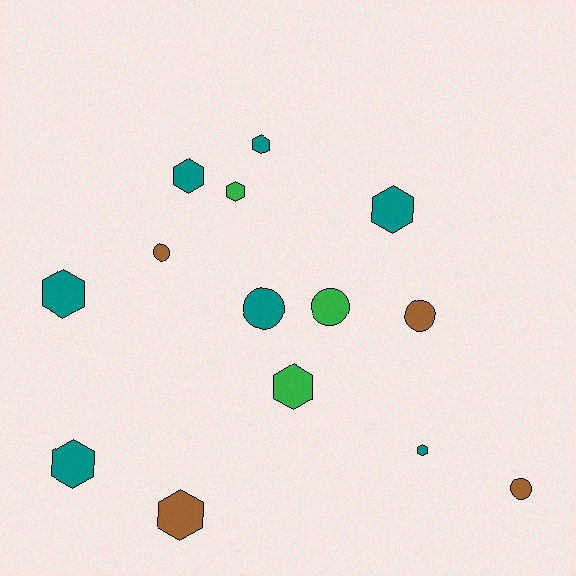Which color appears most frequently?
Teal, with 7 objects.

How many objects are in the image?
There are 14 objects.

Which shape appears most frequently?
Hexagon, with 9 objects.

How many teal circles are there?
There is 1 teal circle.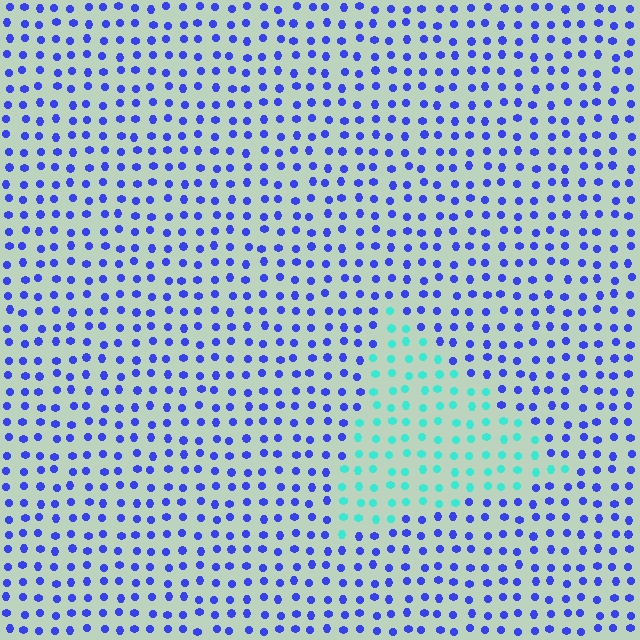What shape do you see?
I see a triangle.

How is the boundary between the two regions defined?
The boundary is defined purely by a slight shift in hue (about 65 degrees). Spacing, size, and orientation are identical on both sides.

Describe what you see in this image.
The image is filled with small blue elements in a uniform arrangement. A triangle-shaped region is visible where the elements are tinted to a slightly different hue, forming a subtle color boundary.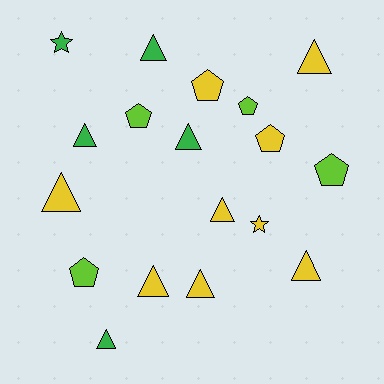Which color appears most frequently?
Yellow, with 9 objects.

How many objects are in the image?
There are 18 objects.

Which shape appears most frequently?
Triangle, with 10 objects.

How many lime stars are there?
There are no lime stars.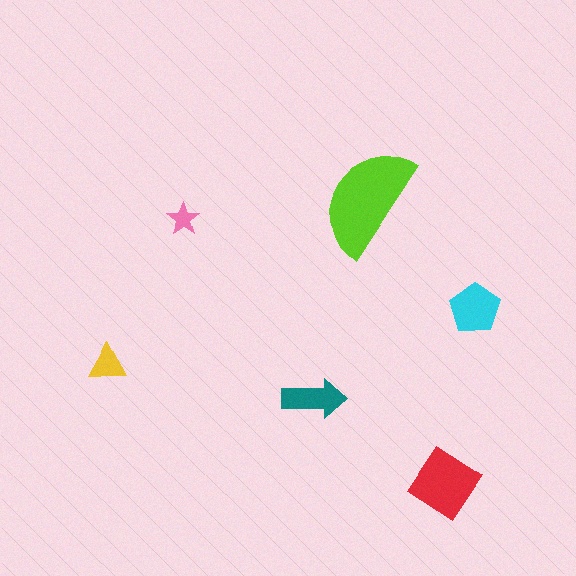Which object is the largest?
The lime semicircle.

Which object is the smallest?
The pink star.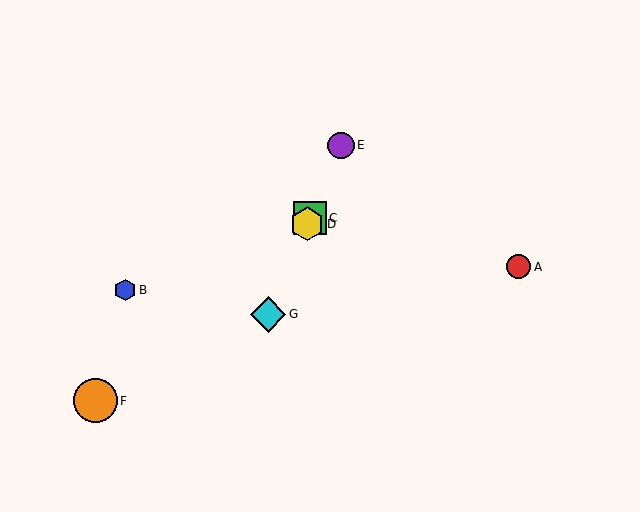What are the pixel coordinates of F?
Object F is at (95, 401).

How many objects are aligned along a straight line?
4 objects (C, D, E, G) are aligned along a straight line.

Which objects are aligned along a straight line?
Objects C, D, E, G are aligned along a straight line.